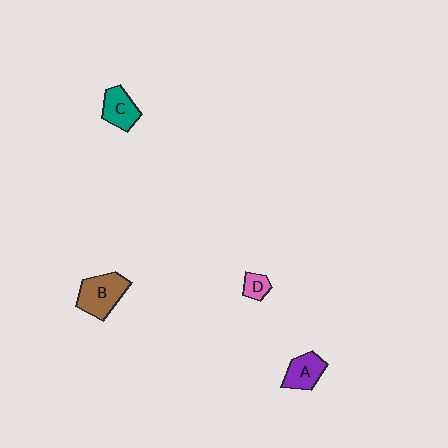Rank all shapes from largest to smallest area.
From largest to smallest: B (brown), C (teal), A (purple), D (pink).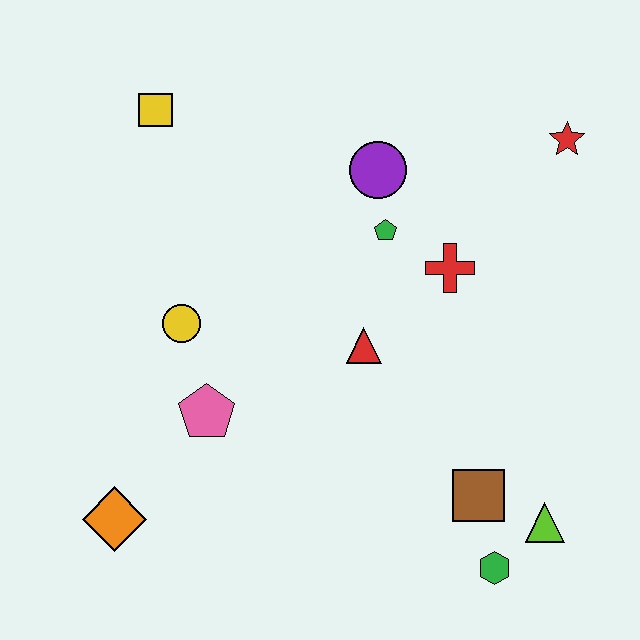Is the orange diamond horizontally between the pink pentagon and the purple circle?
No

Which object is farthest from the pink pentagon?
The red star is farthest from the pink pentagon.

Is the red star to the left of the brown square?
No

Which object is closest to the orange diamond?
The pink pentagon is closest to the orange diamond.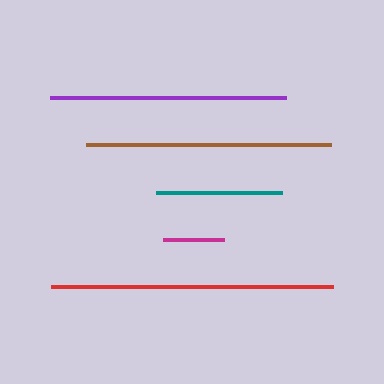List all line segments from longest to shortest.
From longest to shortest: red, brown, purple, teal, magenta.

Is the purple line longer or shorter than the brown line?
The brown line is longer than the purple line.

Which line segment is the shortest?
The magenta line is the shortest at approximately 61 pixels.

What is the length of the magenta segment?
The magenta segment is approximately 61 pixels long.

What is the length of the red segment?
The red segment is approximately 283 pixels long.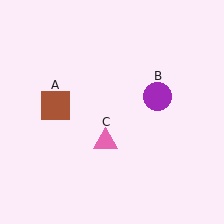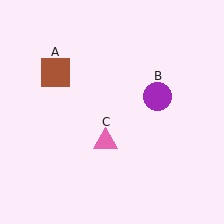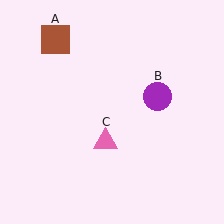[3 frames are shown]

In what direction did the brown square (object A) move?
The brown square (object A) moved up.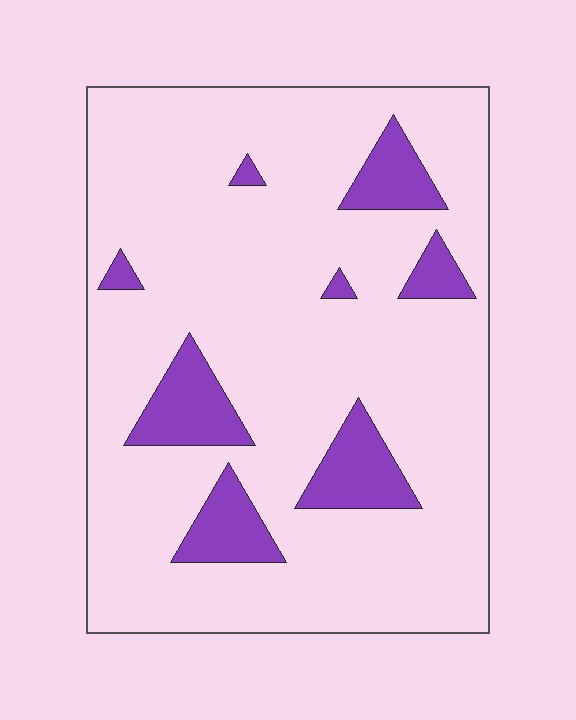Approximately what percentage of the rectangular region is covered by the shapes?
Approximately 15%.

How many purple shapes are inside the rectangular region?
8.